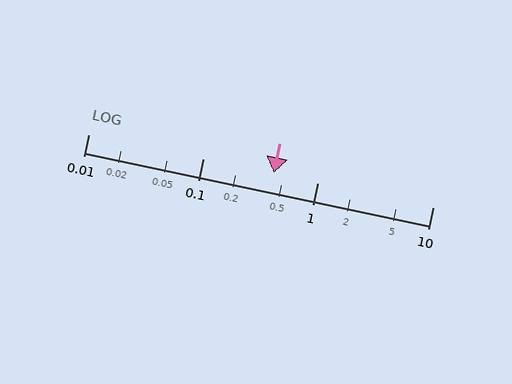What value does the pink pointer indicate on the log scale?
The pointer indicates approximately 0.41.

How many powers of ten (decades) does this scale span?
The scale spans 3 decades, from 0.01 to 10.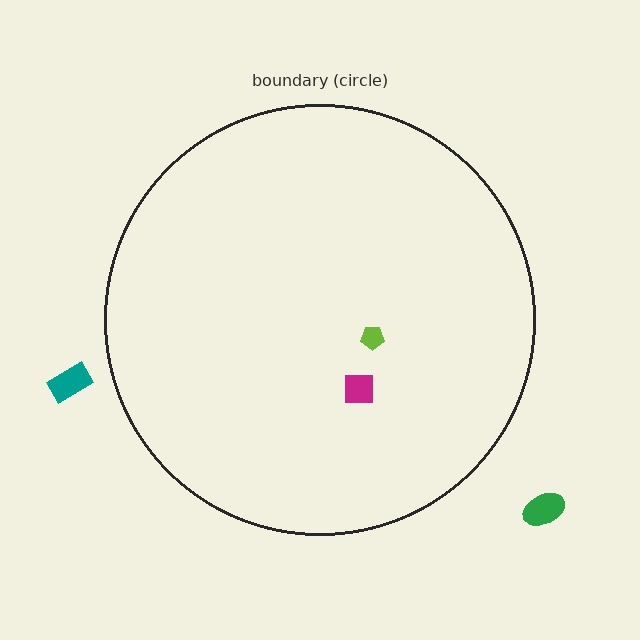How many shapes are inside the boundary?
2 inside, 2 outside.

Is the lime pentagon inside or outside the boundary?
Inside.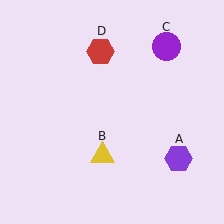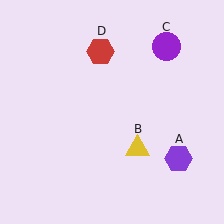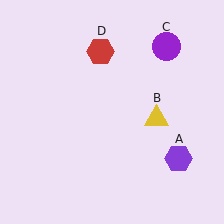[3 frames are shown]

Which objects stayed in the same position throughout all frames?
Purple hexagon (object A) and purple circle (object C) and red hexagon (object D) remained stationary.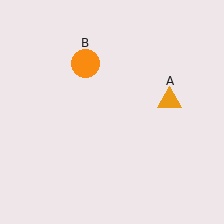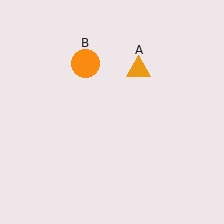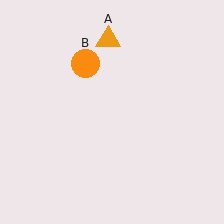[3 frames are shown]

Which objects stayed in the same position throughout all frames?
Orange circle (object B) remained stationary.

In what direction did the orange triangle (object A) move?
The orange triangle (object A) moved up and to the left.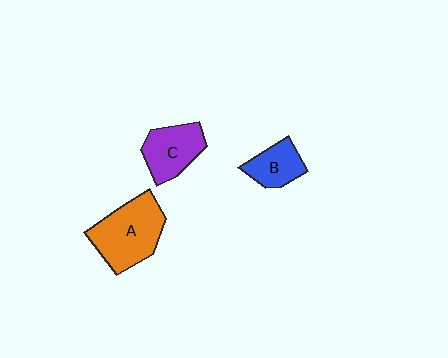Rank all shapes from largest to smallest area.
From largest to smallest: A (orange), C (purple), B (blue).